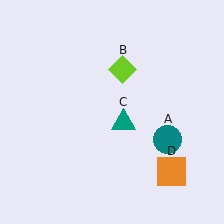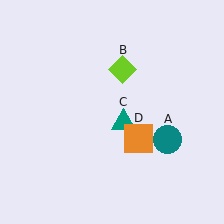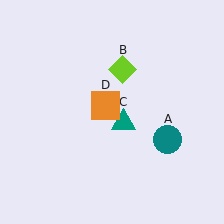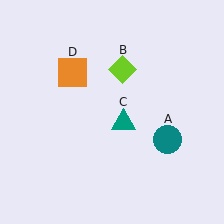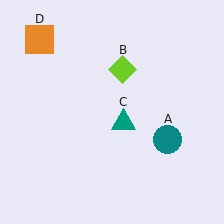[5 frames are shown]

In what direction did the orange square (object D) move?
The orange square (object D) moved up and to the left.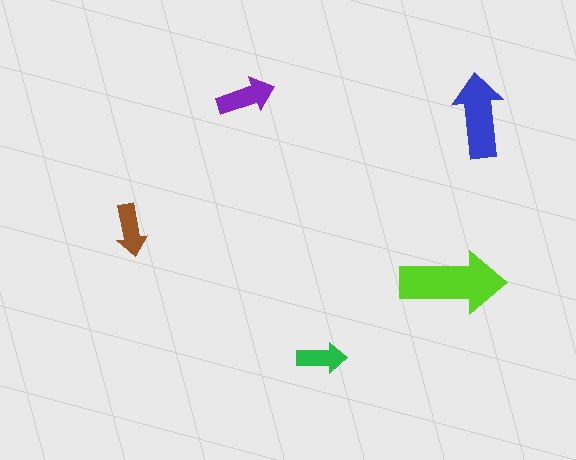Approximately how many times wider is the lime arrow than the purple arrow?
About 2 times wider.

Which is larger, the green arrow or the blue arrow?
The blue one.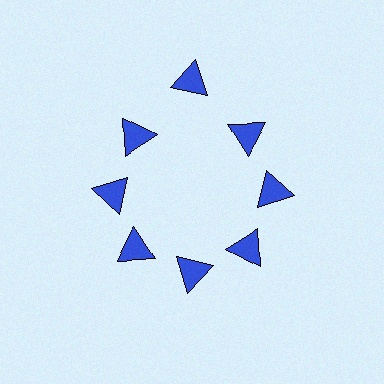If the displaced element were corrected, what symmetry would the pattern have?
It would have 8-fold rotational symmetry — the pattern would map onto itself every 45 degrees.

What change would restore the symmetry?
The symmetry would be restored by moving it inward, back onto the ring so that all 8 triangles sit at equal angles and equal distance from the center.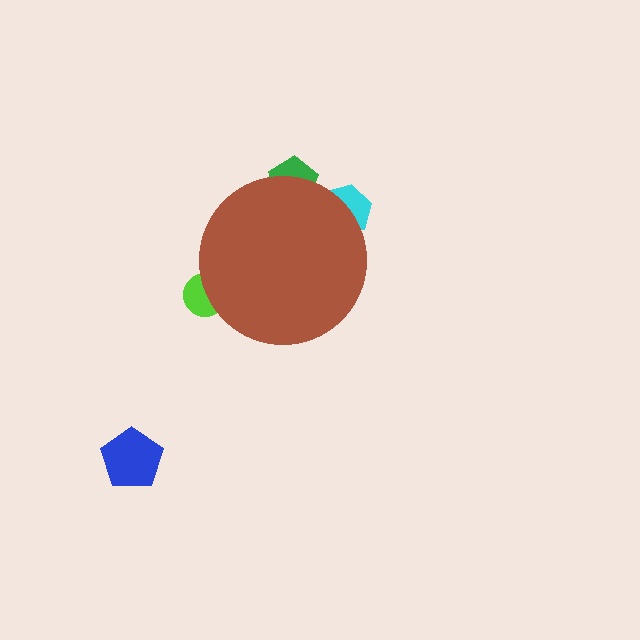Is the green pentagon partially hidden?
Yes, the green pentagon is partially hidden behind the brown circle.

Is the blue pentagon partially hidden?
No, the blue pentagon is fully visible.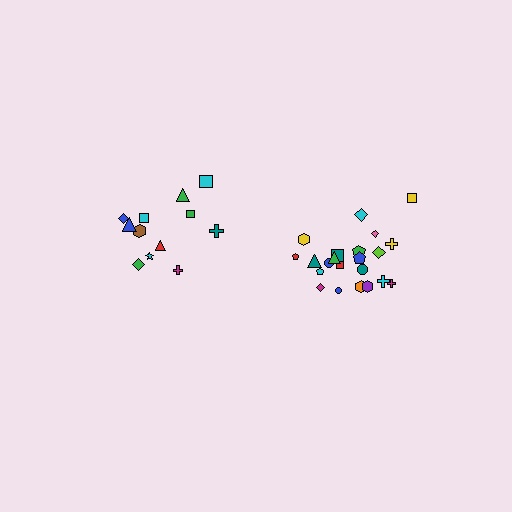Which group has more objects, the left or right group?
The right group.